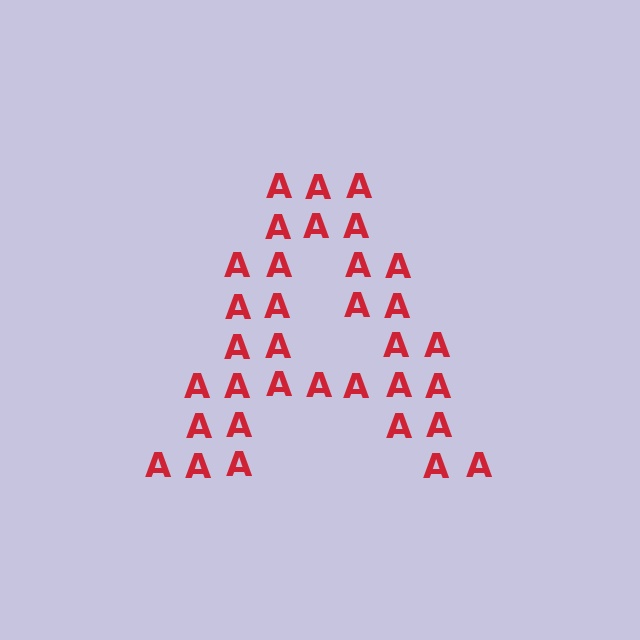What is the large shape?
The large shape is the letter A.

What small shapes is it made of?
It is made of small letter A's.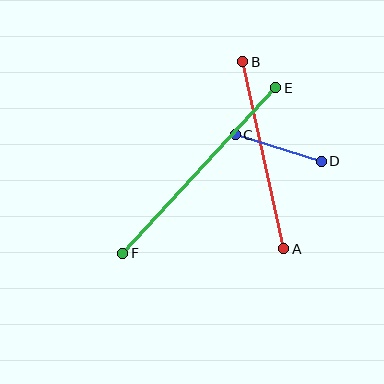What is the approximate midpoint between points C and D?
The midpoint is at approximately (278, 148) pixels.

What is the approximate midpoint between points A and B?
The midpoint is at approximately (263, 155) pixels.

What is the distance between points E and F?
The distance is approximately 225 pixels.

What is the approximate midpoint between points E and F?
The midpoint is at approximately (199, 171) pixels.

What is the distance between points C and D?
The distance is approximately 90 pixels.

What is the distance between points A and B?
The distance is approximately 191 pixels.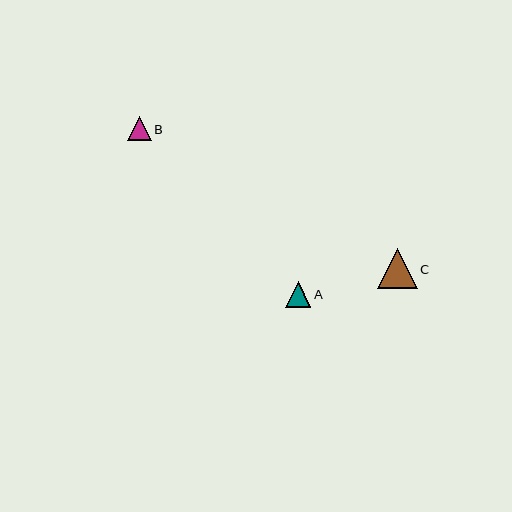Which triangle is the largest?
Triangle C is the largest with a size of approximately 40 pixels.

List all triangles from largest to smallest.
From largest to smallest: C, A, B.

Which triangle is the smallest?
Triangle B is the smallest with a size of approximately 24 pixels.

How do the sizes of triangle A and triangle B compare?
Triangle A and triangle B are approximately the same size.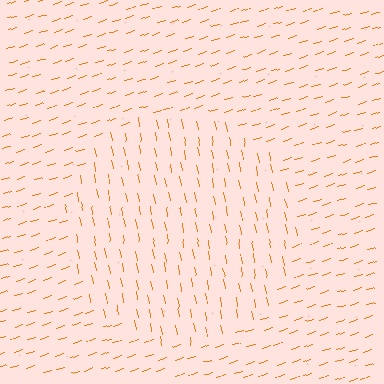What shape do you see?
I see a circle.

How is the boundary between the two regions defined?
The boundary is defined purely by a change in line orientation (approximately 82 degrees difference). All lines are the same color and thickness.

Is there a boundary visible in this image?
Yes, there is a texture boundary formed by a change in line orientation.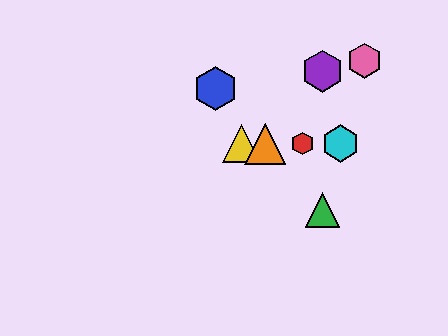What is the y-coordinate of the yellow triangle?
The yellow triangle is at y≈144.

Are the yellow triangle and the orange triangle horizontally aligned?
Yes, both are at y≈144.